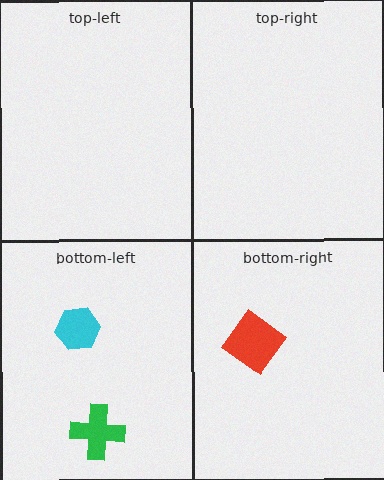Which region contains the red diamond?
The bottom-right region.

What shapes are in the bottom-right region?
The red diamond.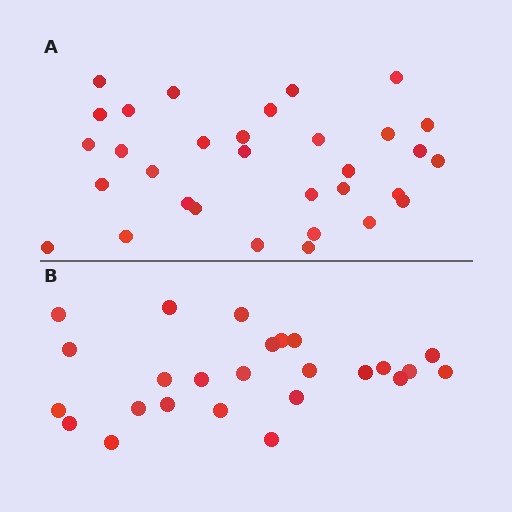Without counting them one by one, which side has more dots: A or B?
Region A (the top region) has more dots.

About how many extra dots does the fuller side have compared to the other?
Region A has roughly 8 or so more dots than region B.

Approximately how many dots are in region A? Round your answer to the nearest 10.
About 30 dots. (The exact count is 32, which rounds to 30.)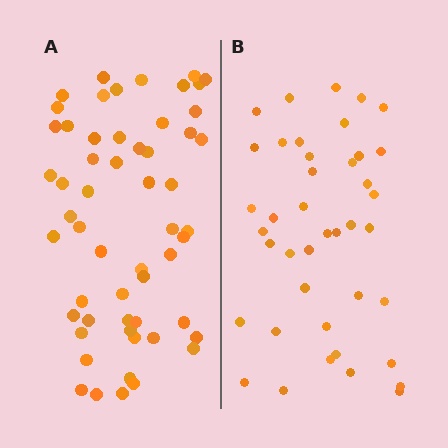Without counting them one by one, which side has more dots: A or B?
Region A (the left region) has more dots.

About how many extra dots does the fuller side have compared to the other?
Region A has approximately 15 more dots than region B.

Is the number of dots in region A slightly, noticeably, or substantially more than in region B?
Region A has noticeably more, but not dramatically so. The ratio is roughly 1.4 to 1.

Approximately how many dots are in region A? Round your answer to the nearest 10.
About 60 dots. (The exact count is 56, which rounds to 60.)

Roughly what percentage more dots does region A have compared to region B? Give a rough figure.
About 35% more.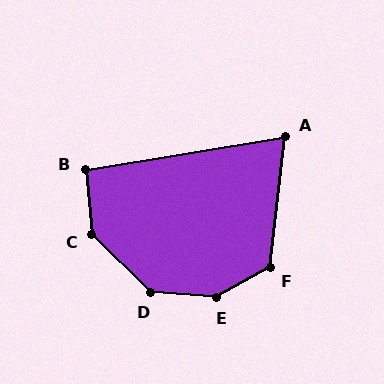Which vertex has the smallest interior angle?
A, at approximately 74 degrees.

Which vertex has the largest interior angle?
E, at approximately 146 degrees.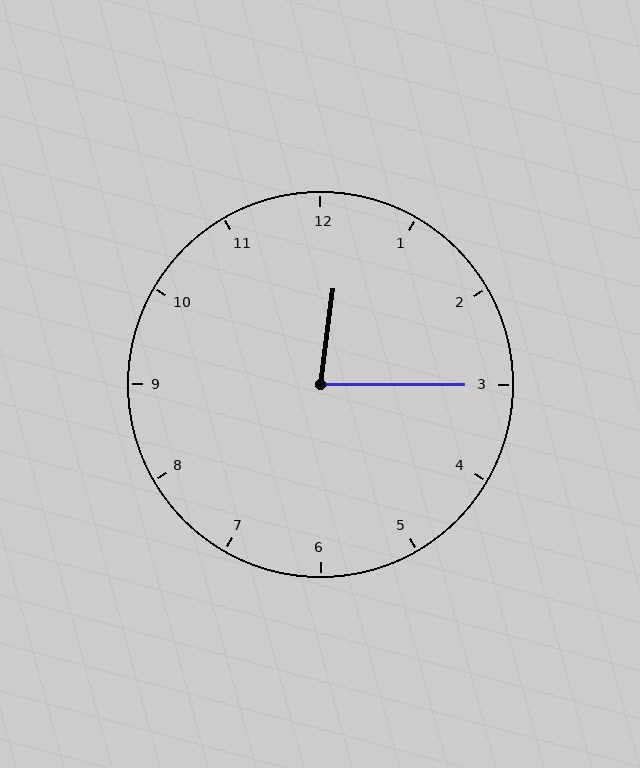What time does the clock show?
12:15.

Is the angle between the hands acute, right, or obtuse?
It is acute.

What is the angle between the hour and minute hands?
Approximately 82 degrees.